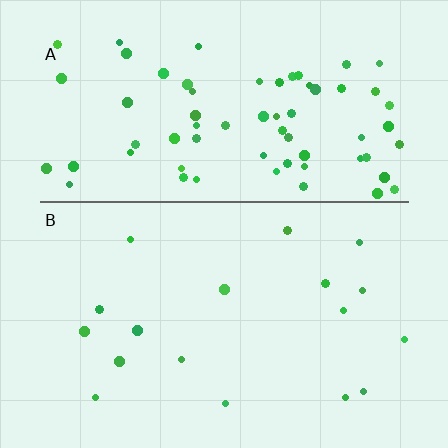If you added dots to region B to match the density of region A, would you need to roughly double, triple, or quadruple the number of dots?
Approximately quadruple.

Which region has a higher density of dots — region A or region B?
A (the top).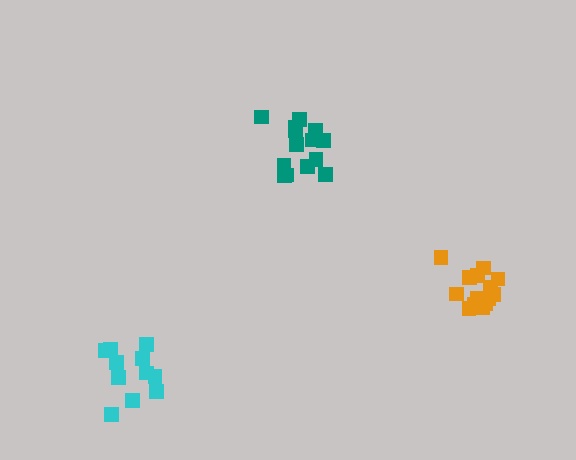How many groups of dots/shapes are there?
There are 3 groups.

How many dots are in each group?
Group 1: 14 dots, Group 2: 11 dots, Group 3: 15 dots (40 total).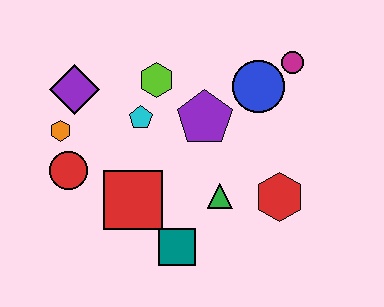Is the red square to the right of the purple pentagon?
No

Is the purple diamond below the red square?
No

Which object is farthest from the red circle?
The magenta circle is farthest from the red circle.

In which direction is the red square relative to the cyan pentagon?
The red square is below the cyan pentagon.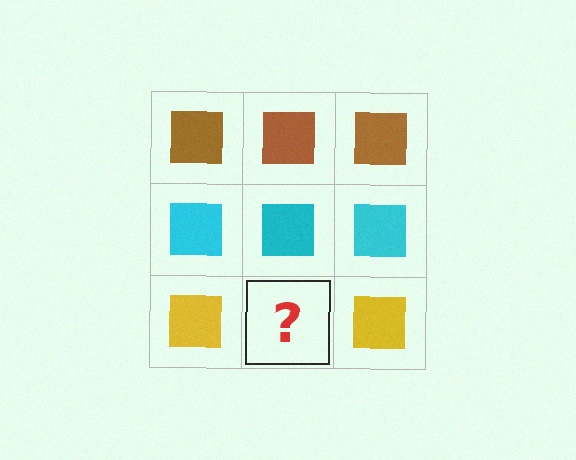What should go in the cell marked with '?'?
The missing cell should contain a yellow square.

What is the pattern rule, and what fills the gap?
The rule is that each row has a consistent color. The gap should be filled with a yellow square.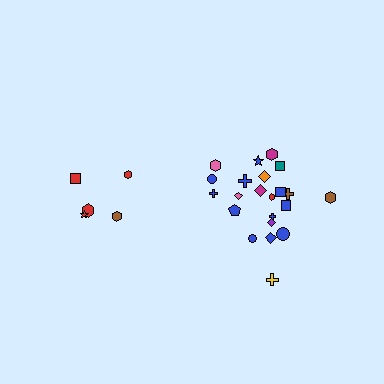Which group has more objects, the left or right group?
The right group.